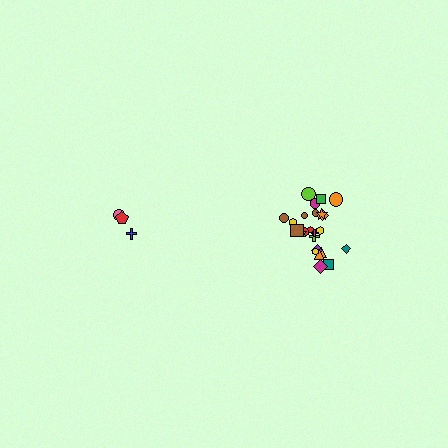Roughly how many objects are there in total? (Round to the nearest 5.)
Roughly 30 objects in total.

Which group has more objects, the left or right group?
The right group.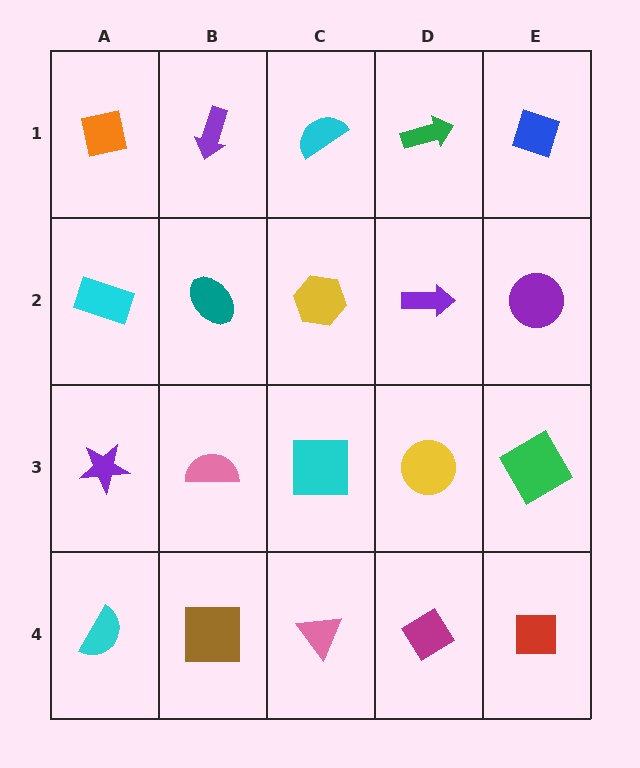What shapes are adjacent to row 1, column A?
A cyan rectangle (row 2, column A), a purple arrow (row 1, column B).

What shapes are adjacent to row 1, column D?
A purple arrow (row 2, column D), a cyan semicircle (row 1, column C), a blue diamond (row 1, column E).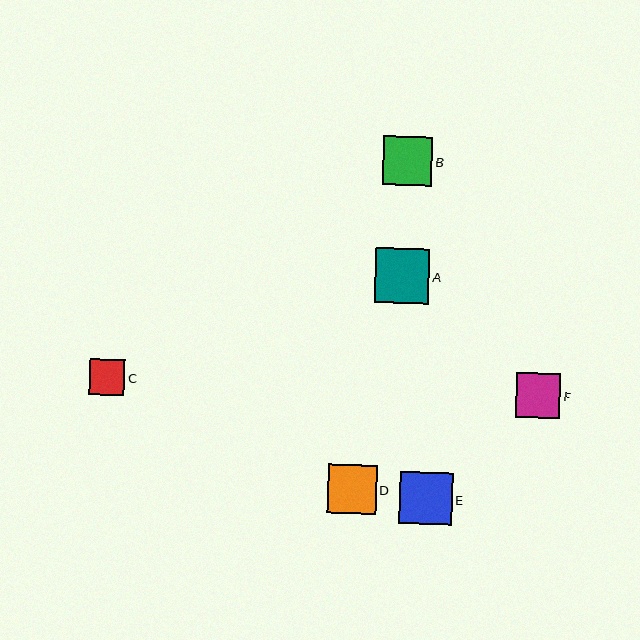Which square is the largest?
Square A is the largest with a size of approximately 54 pixels.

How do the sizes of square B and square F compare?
Square B and square F are approximately the same size.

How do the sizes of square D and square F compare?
Square D and square F are approximately the same size.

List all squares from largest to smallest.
From largest to smallest: A, E, B, D, F, C.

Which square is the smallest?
Square C is the smallest with a size of approximately 35 pixels.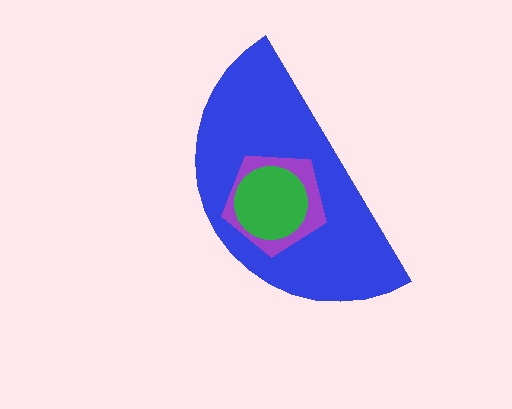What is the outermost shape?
The blue semicircle.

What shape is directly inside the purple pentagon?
The green circle.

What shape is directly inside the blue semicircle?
The purple pentagon.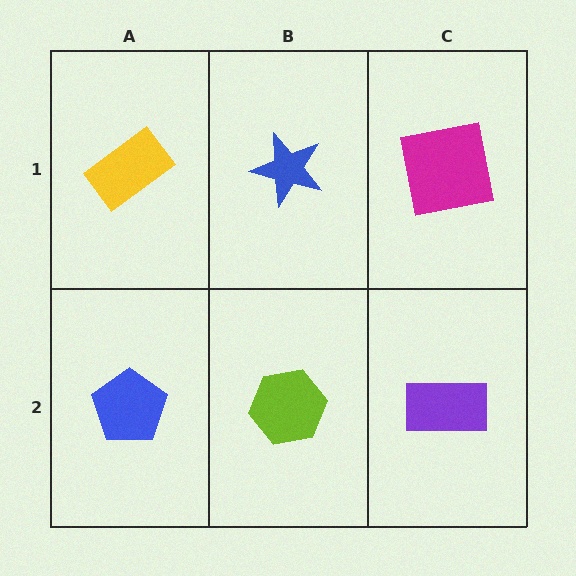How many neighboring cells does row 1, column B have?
3.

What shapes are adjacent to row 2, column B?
A blue star (row 1, column B), a blue pentagon (row 2, column A), a purple rectangle (row 2, column C).